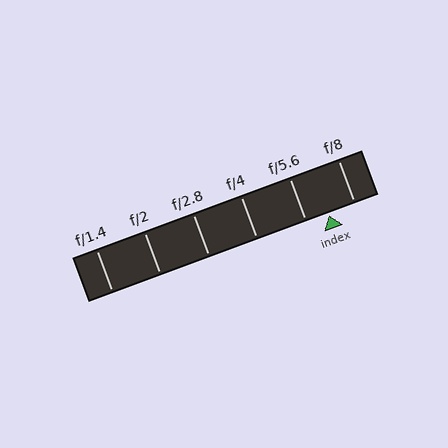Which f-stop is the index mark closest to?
The index mark is closest to f/5.6.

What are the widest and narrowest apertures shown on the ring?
The widest aperture shown is f/1.4 and the narrowest is f/8.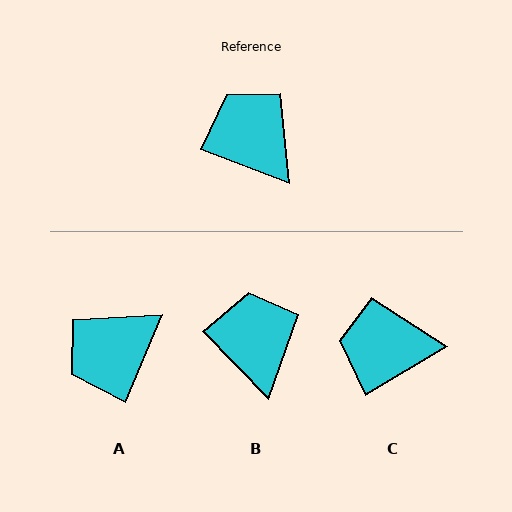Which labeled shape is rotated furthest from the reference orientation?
A, about 87 degrees away.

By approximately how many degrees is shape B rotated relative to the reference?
Approximately 25 degrees clockwise.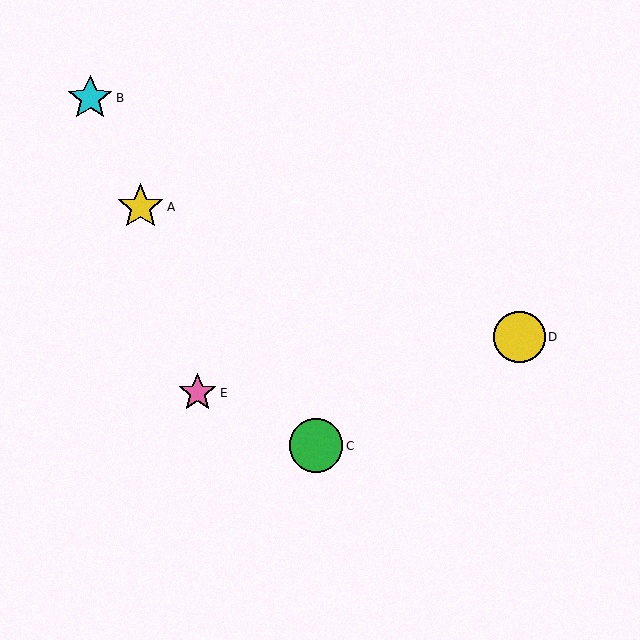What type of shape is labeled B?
Shape B is a cyan star.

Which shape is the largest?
The green circle (labeled C) is the largest.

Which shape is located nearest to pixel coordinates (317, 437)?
The green circle (labeled C) at (316, 446) is nearest to that location.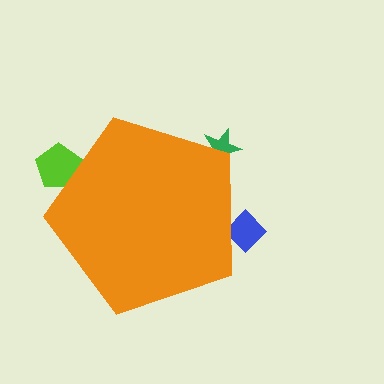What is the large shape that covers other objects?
An orange pentagon.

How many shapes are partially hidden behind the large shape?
3 shapes are partially hidden.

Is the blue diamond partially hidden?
Yes, the blue diamond is partially hidden behind the orange pentagon.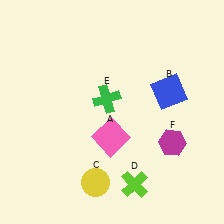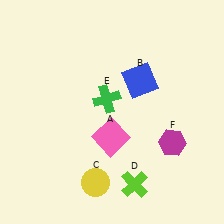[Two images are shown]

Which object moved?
The blue square (B) moved left.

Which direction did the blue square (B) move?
The blue square (B) moved left.